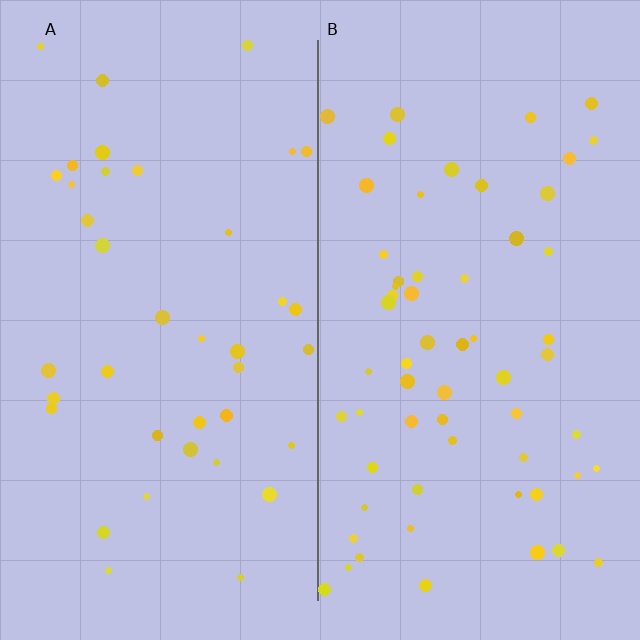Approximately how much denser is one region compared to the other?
Approximately 1.5× — region B over region A.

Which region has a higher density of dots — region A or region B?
B (the right).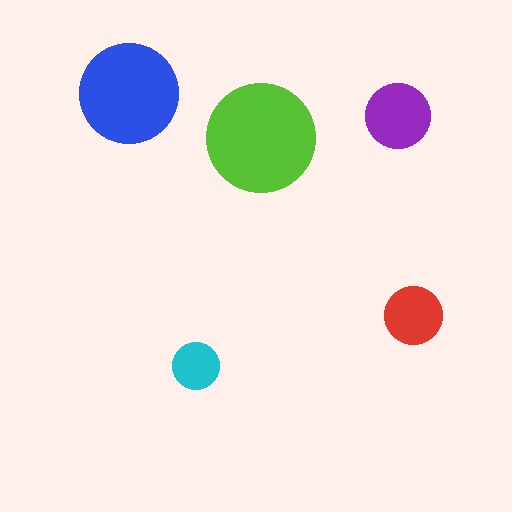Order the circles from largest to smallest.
the lime one, the blue one, the purple one, the red one, the cyan one.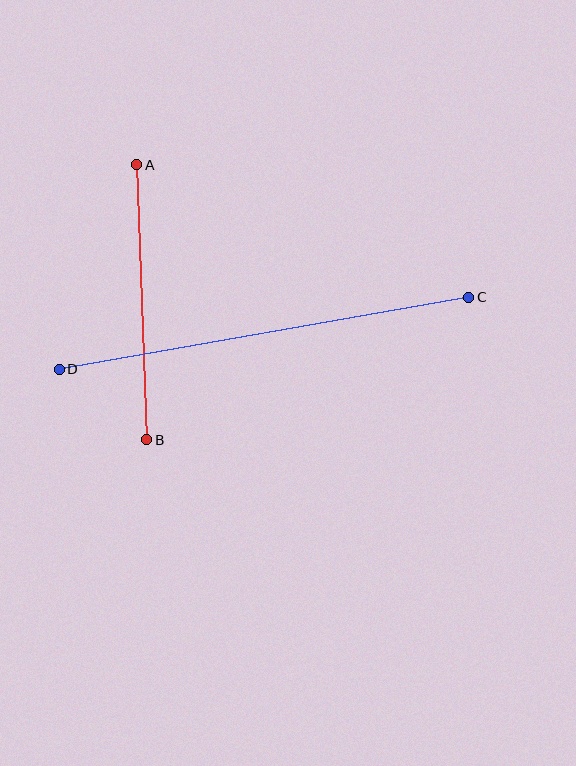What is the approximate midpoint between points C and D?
The midpoint is at approximately (264, 333) pixels.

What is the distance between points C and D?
The distance is approximately 416 pixels.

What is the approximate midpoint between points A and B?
The midpoint is at approximately (142, 302) pixels.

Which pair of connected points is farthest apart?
Points C and D are farthest apart.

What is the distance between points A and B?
The distance is approximately 275 pixels.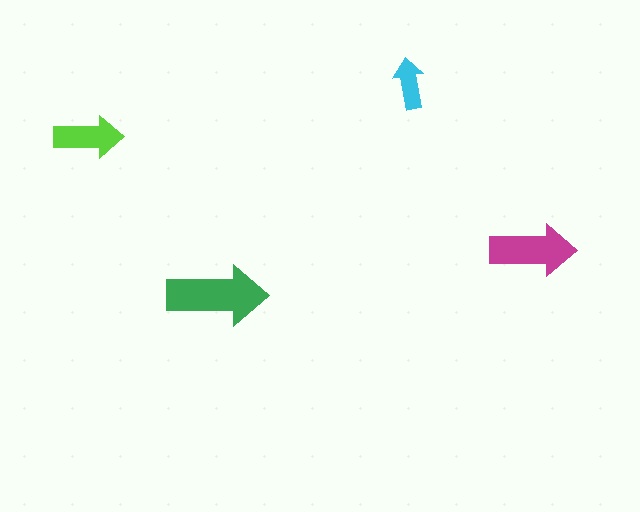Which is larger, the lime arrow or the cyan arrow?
The lime one.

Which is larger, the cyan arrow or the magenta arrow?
The magenta one.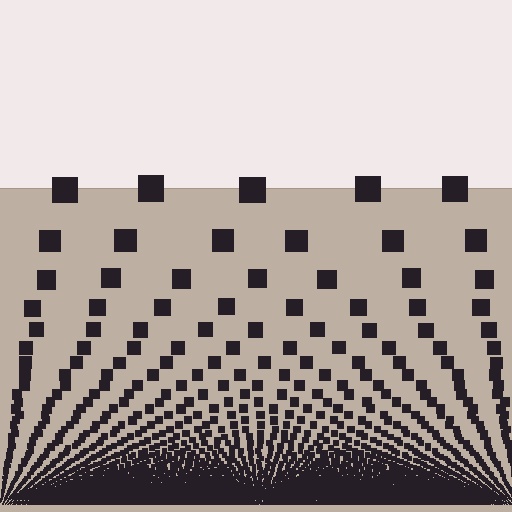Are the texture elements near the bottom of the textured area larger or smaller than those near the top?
Smaller. The gradient is inverted — elements near the bottom are smaller and denser.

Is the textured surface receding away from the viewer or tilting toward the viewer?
The surface appears to tilt toward the viewer. Texture elements get larger and sparser toward the top.